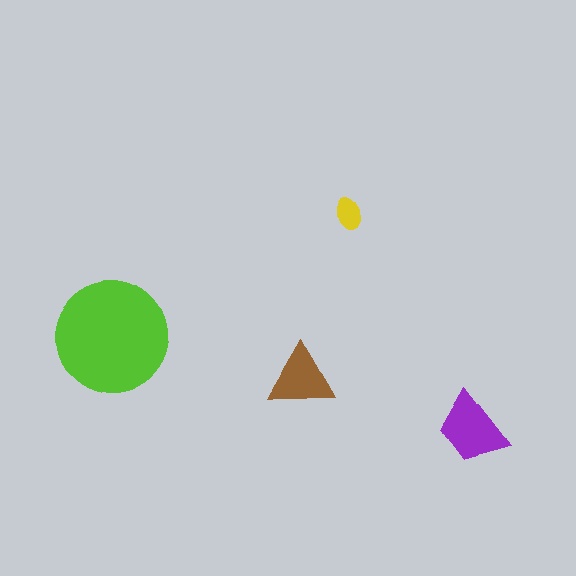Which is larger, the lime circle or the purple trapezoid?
The lime circle.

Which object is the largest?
The lime circle.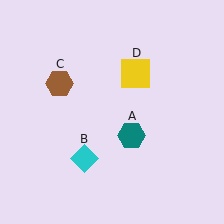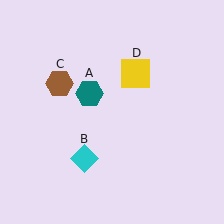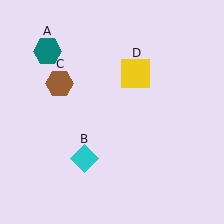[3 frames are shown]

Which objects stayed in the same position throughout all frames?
Cyan diamond (object B) and brown hexagon (object C) and yellow square (object D) remained stationary.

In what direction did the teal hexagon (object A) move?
The teal hexagon (object A) moved up and to the left.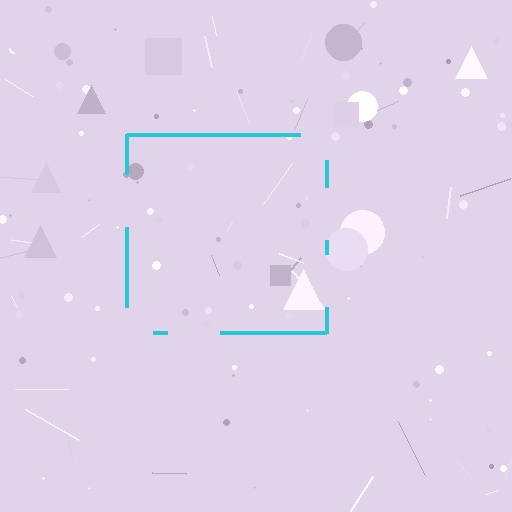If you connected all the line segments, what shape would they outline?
They would outline a square.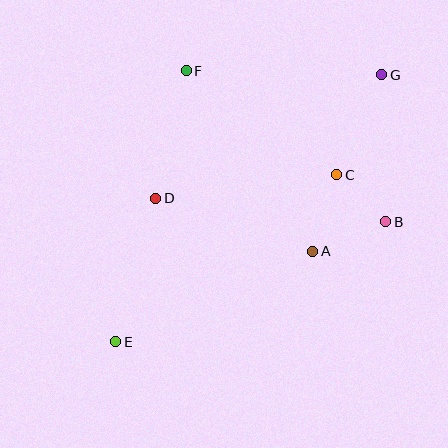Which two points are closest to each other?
Points B and C are closest to each other.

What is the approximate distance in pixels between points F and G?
The distance between F and G is approximately 196 pixels.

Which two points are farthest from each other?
Points E and G are farthest from each other.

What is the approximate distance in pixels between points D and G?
The distance between D and G is approximately 258 pixels.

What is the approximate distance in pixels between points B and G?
The distance between B and G is approximately 147 pixels.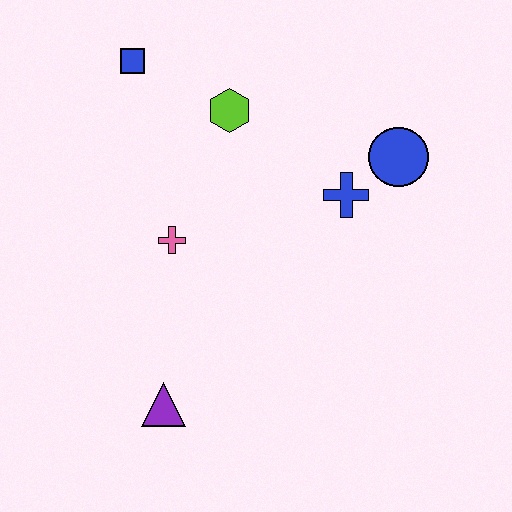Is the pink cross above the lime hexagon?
No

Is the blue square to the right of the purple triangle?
No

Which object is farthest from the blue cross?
The purple triangle is farthest from the blue cross.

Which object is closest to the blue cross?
The blue circle is closest to the blue cross.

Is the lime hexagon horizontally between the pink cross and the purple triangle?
No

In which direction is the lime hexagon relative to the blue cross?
The lime hexagon is to the left of the blue cross.